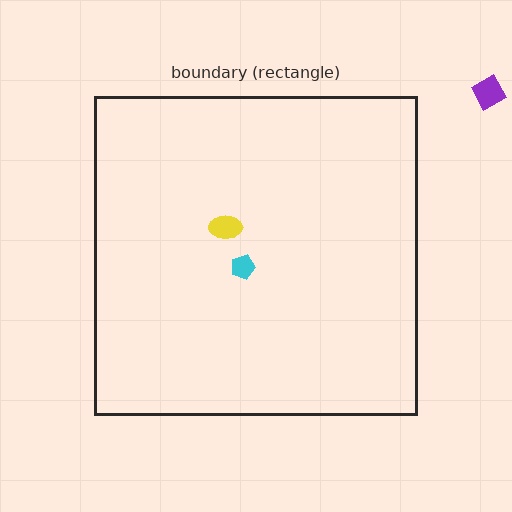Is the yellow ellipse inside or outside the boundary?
Inside.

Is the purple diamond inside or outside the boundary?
Outside.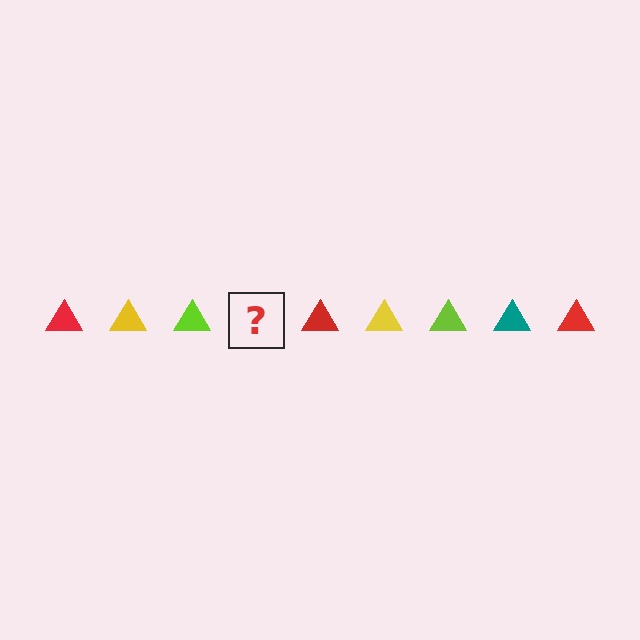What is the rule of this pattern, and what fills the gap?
The rule is that the pattern cycles through red, yellow, lime, teal triangles. The gap should be filled with a teal triangle.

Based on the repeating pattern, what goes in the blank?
The blank should be a teal triangle.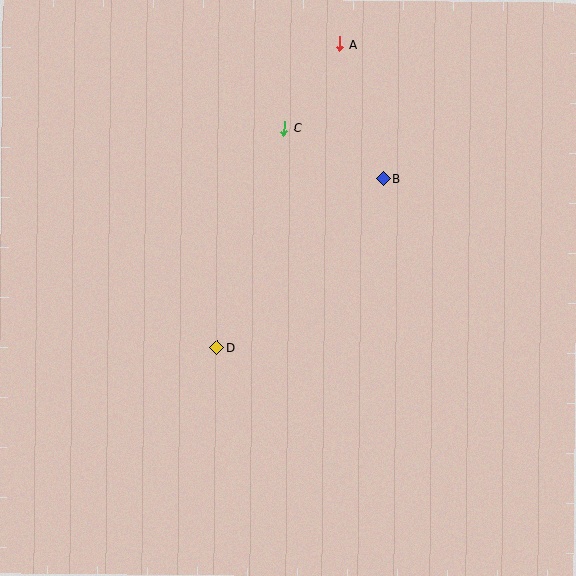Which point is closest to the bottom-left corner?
Point D is closest to the bottom-left corner.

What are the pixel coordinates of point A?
Point A is at (340, 44).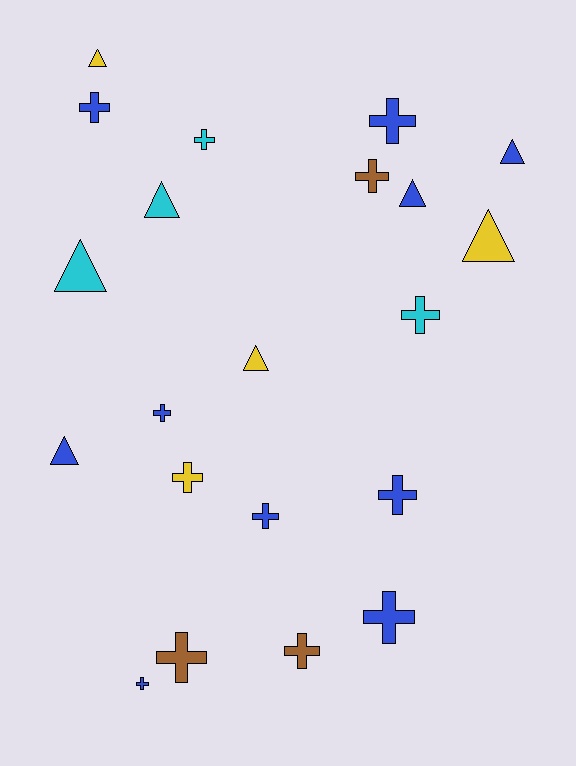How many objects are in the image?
There are 21 objects.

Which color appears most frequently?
Blue, with 10 objects.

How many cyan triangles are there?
There are 2 cyan triangles.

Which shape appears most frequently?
Cross, with 13 objects.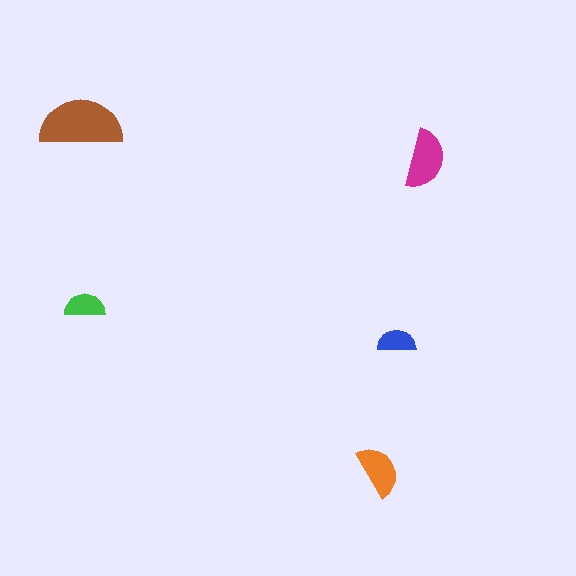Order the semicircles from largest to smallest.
the brown one, the magenta one, the orange one, the green one, the blue one.